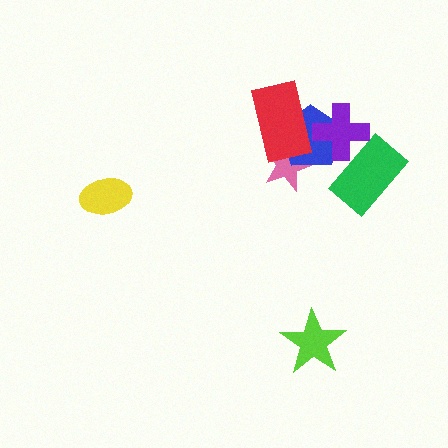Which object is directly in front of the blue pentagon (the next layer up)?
The red rectangle is directly in front of the blue pentagon.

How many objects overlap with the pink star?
2 objects overlap with the pink star.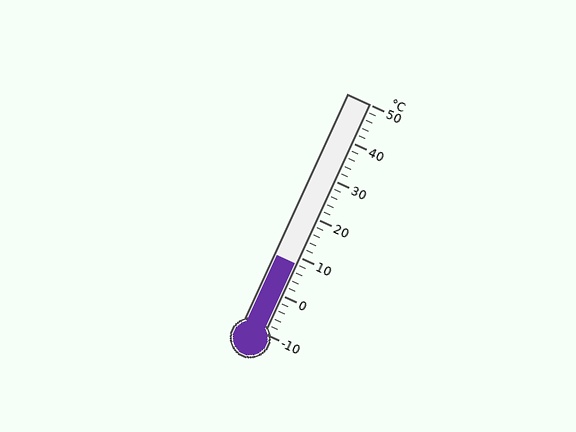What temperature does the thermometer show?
The thermometer shows approximately 8°C.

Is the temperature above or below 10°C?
The temperature is below 10°C.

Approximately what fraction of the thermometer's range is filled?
The thermometer is filled to approximately 30% of its range.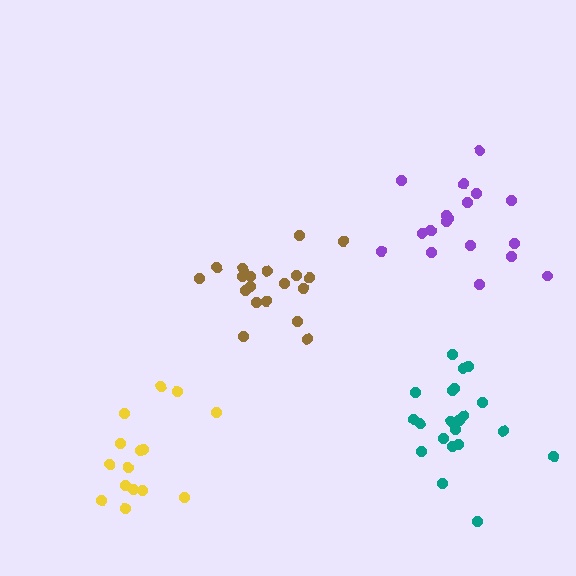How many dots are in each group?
Group 1: 19 dots, Group 2: 18 dots, Group 3: 21 dots, Group 4: 15 dots (73 total).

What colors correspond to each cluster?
The clusters are colored: brown, purple, teal, yellow.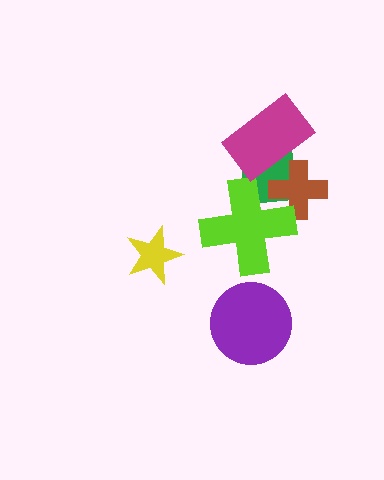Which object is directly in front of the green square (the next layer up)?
The brown cross is directly in front of the green square.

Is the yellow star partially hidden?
No, no other shape covers it.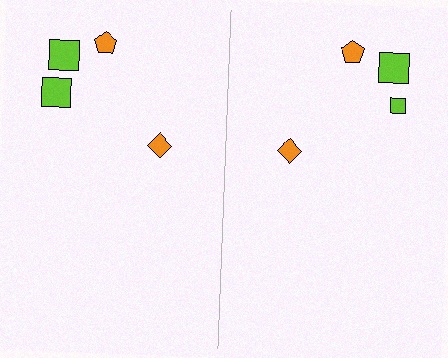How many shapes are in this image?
There are 8 shapes in this image.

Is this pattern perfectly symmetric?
No, the pattern is not perfectly symmetric. The lime square on the right side has a different size than its mirror counterpart.